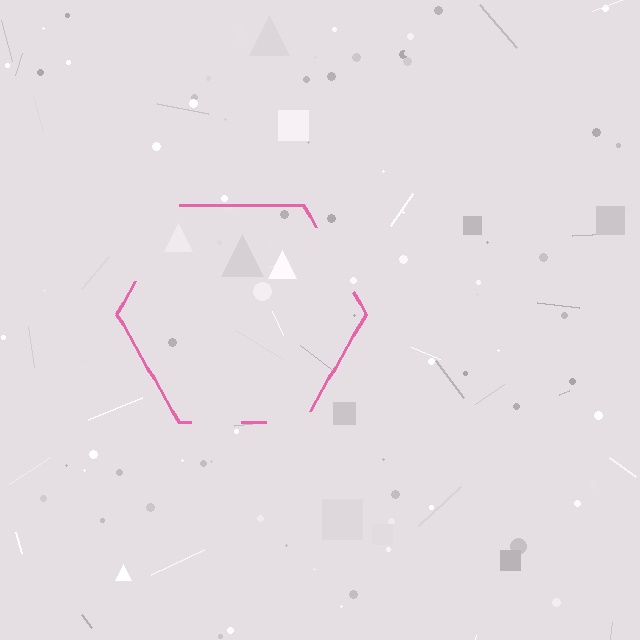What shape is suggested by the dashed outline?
The dashed outline suggests a hexagon.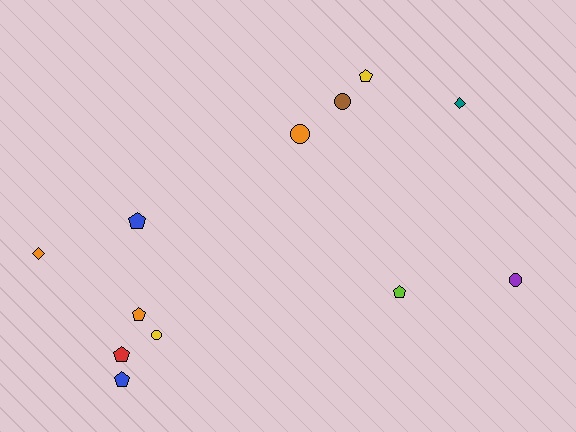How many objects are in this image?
There are 12 objects.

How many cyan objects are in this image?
There are no cyan objects.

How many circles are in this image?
There are 4 circles.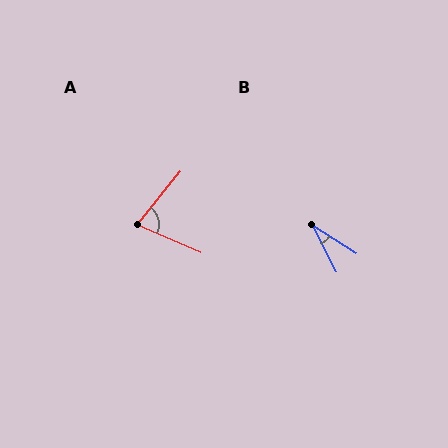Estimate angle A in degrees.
Approximately 74 degrees.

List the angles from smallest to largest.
B (30°), A (74°).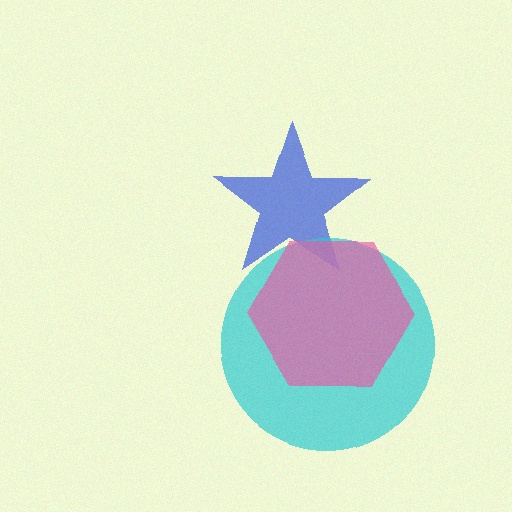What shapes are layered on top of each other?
The layered shapes are: a blue star, a cyan circle, a pink hexagon.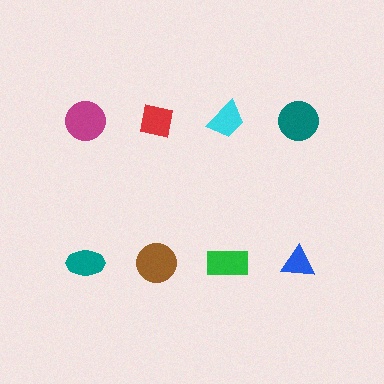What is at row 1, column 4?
A teal circle.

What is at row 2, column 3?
A green rectangle.